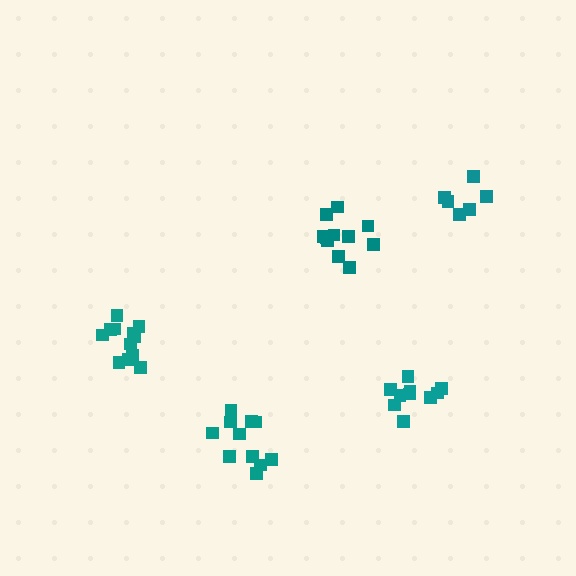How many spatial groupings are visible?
There are 5 spatial groupings.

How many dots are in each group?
Group 1: 12 dots, Group 2: 11 dots, Group 3: 6 dots, Group 4: 10 dots, Group 5: 11 dots (50 total).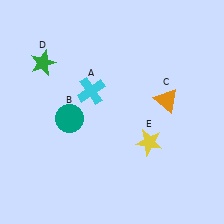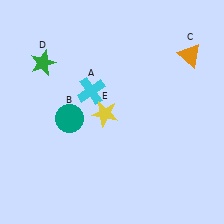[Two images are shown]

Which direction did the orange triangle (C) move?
The orange triangle (C) moved up.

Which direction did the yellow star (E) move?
The yellow star (E) moved left.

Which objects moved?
The objects that moved are: the orange triangle (C), the yellow star (E).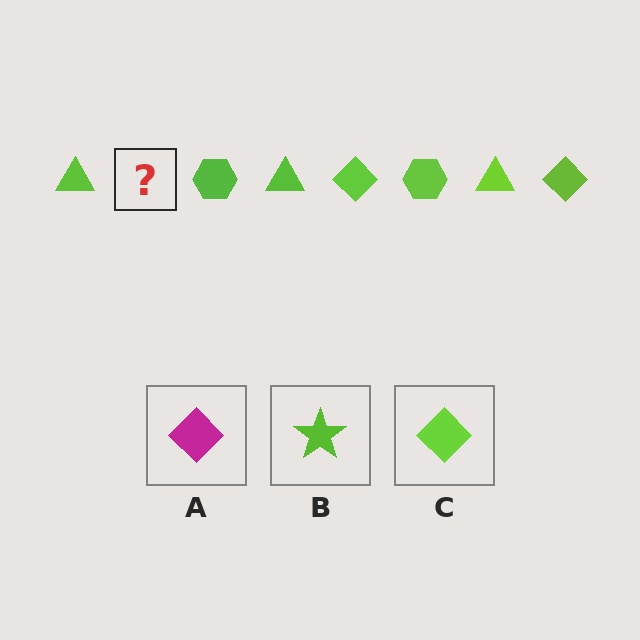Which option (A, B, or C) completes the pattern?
C.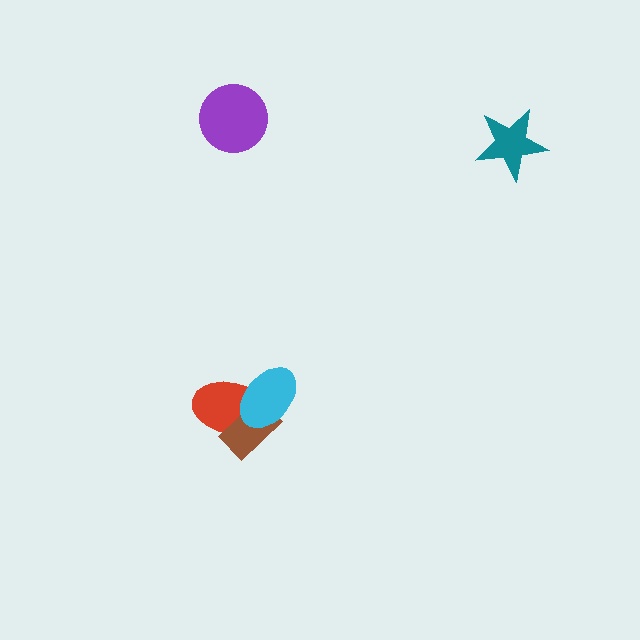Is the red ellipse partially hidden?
Yes, it is partially covered by another shape.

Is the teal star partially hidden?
No, no other shape covers it.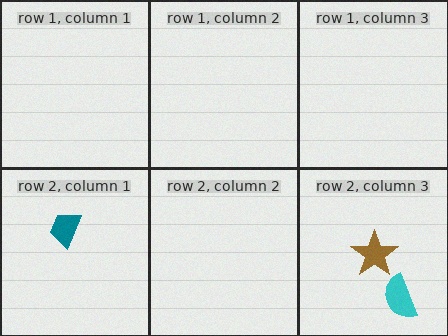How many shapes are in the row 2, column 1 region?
1.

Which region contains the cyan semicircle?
The row 2, column 3 region.